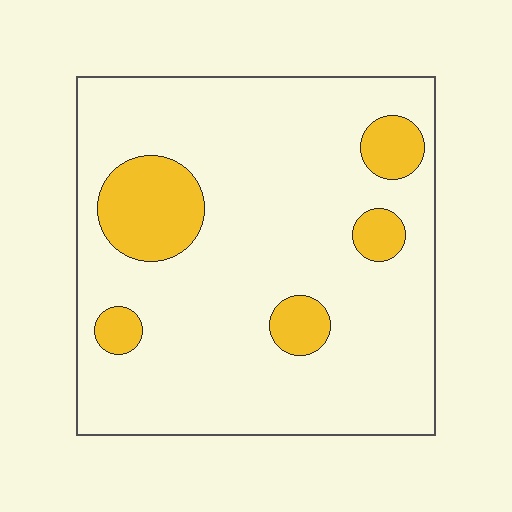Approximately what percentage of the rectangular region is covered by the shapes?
Approximately 15%.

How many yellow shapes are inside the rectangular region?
5.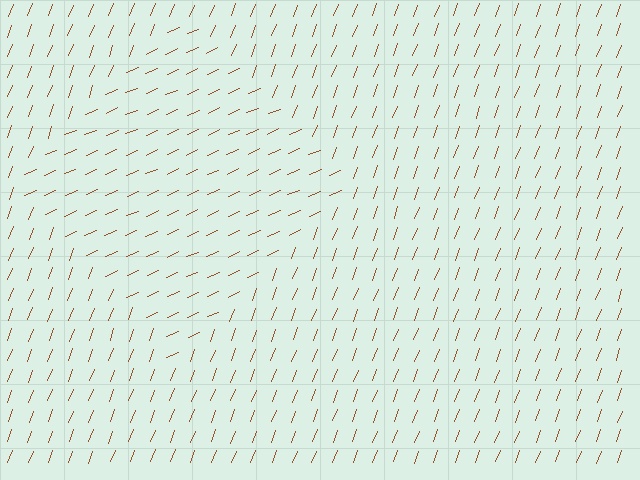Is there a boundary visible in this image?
Yes, there is a texture boundary formed by a change in line orientation.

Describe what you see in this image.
The image is filled with small brown line segments. A diamond region in the image has lines oriented differently from the surrounding lines, creating a visible texture boundary.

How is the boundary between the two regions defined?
The boundary is defined purely by a change in line orientation (approximately 45 degrees difference). All lines are the same color and thickness.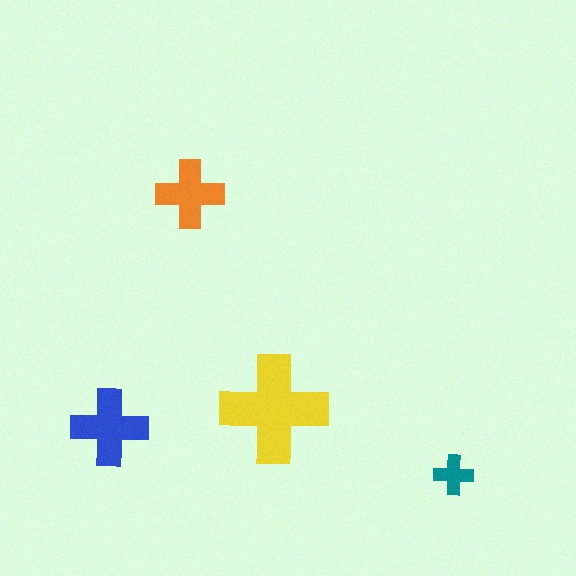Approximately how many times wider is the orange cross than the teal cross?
About 1.5 times wider.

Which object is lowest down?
The teal cross is bottommost.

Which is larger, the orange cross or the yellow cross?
The yellow one.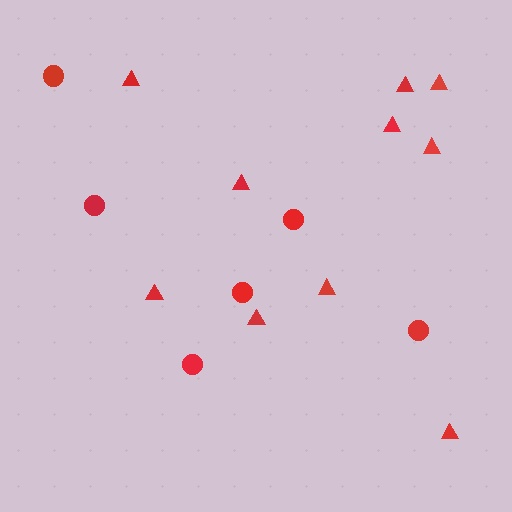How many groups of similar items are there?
There are 2 groups: one group of circles (6) and one group of triangles (10).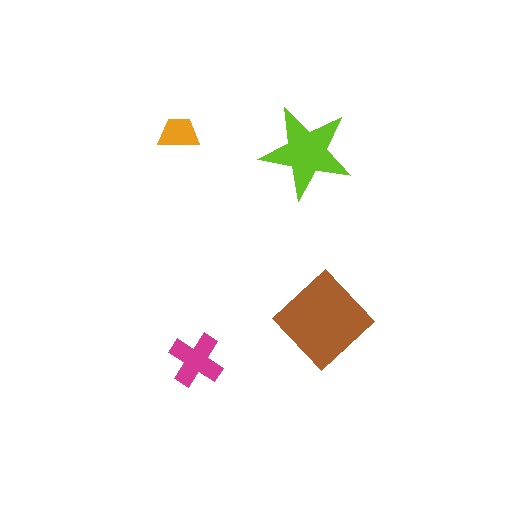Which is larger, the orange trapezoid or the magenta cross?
The magenta cross.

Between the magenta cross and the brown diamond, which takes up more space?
The brown diamond.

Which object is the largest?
The brown diamond.